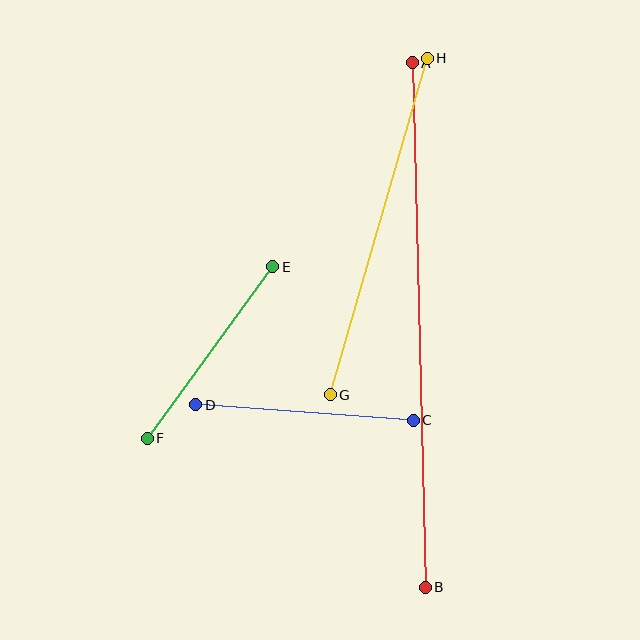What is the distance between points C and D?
The distance is approximately 218 pixels.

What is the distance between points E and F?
The distance is approximately 212 pixels.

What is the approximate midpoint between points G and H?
The midpoint is at approximately (379, 226) pixels.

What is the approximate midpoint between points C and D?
The midpoint is at approximately (305, 413) pixels.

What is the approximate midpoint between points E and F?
The midpoint is at approximately (210, 353) pixels.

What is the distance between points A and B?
The distance is approximately 525 pixels.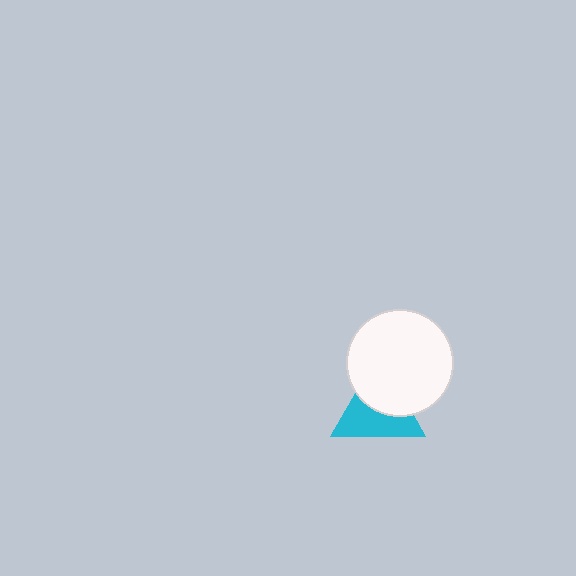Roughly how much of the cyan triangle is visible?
About half of it is visible (roughly 54%).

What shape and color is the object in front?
The object in front is a white circle.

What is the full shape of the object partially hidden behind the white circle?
The partially hidden object is a cyan triangle.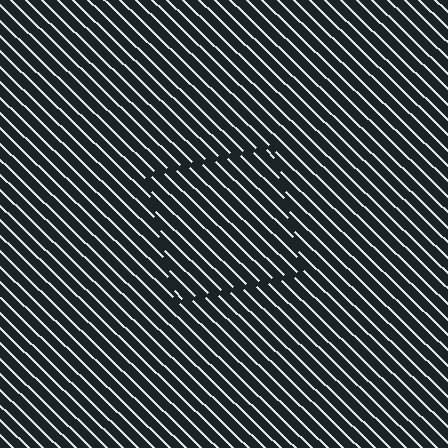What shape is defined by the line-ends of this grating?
An illusory square. The interior of the shape contains the same grating, shifted by half a period — the contour is defined by the phase discontinuity where line-ends from the inner and outer gratings abut.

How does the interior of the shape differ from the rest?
The interior of the shape contains the same grating, shifted by half a period — the contour is defined by the phase discontinuity where line-ends from the inner and outer gratings abut.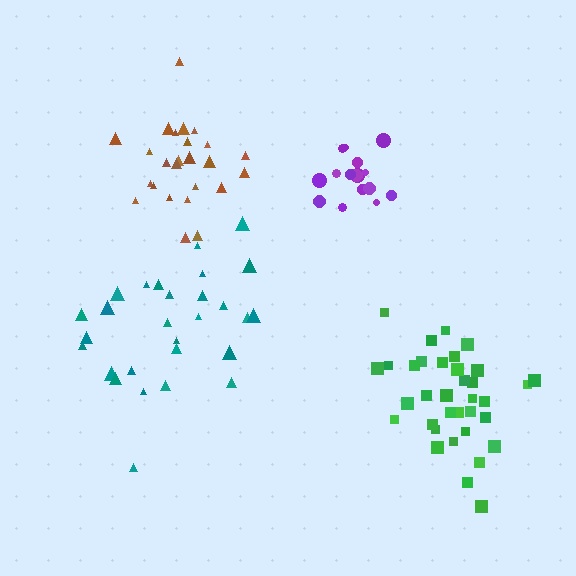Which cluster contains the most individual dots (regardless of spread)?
Green (35).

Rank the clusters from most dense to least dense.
purple, green, brown, teal.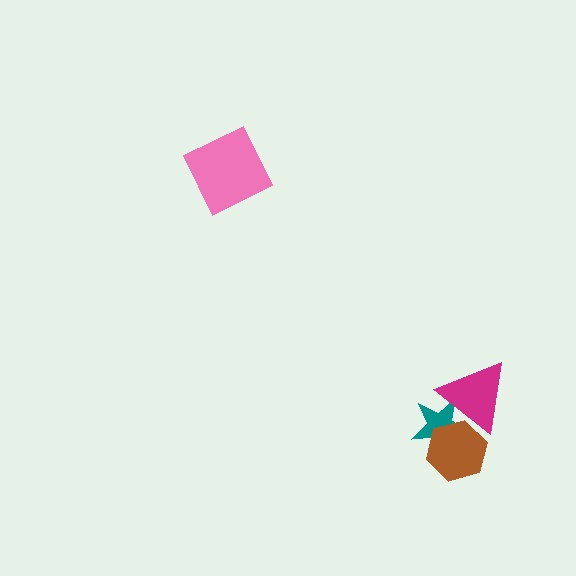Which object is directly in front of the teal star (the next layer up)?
The brown hexagon is directly in front of the teal star.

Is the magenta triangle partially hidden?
No, no other shape covers it.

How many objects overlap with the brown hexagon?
2 objects overlap with the brown hexagon.